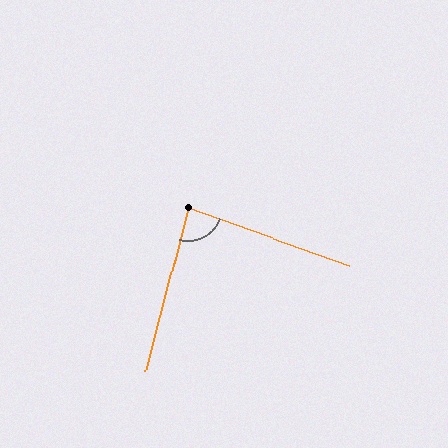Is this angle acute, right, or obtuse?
It is acute.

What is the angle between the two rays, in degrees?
Approximately 85 degrees.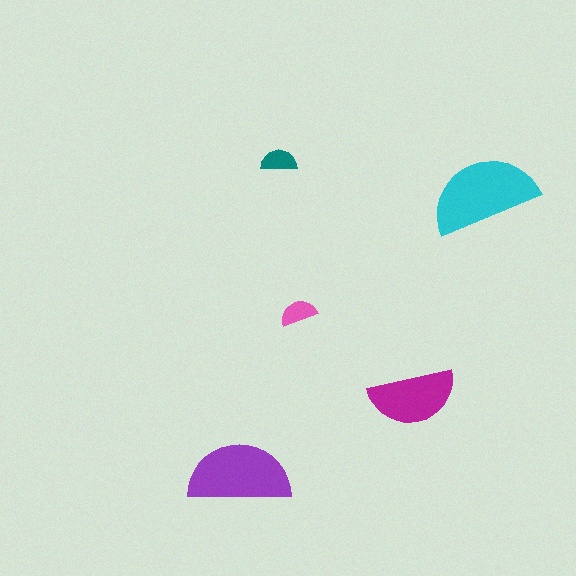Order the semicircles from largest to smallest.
the cyan one, the purple one, the magenta one, the pink one, the teal one.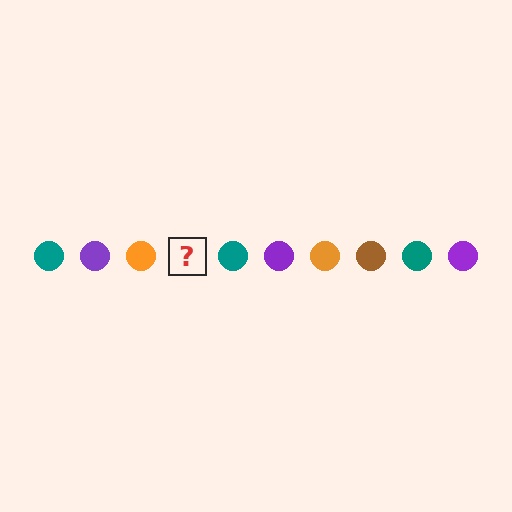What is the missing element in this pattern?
The missing element is a brown circle.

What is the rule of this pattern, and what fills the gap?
The rule is that the pattern cycles through teal, purple, orange, brown circles. The gap should be filled with a brown circle.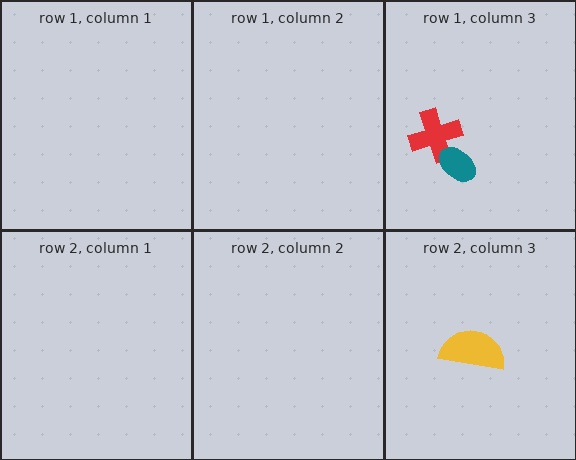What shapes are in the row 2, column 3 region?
The yellow semicircle.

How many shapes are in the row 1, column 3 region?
2.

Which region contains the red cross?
The row 1, column 3 region.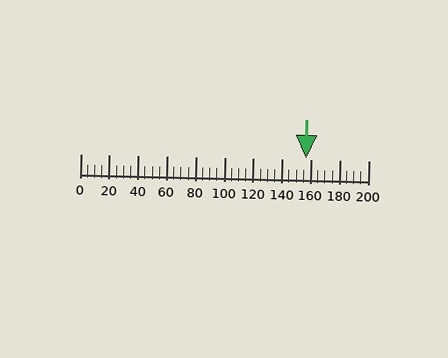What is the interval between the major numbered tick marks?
The major tick marks are spaced 20 units apart.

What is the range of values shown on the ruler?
The ruler shows values from 0 to 200.